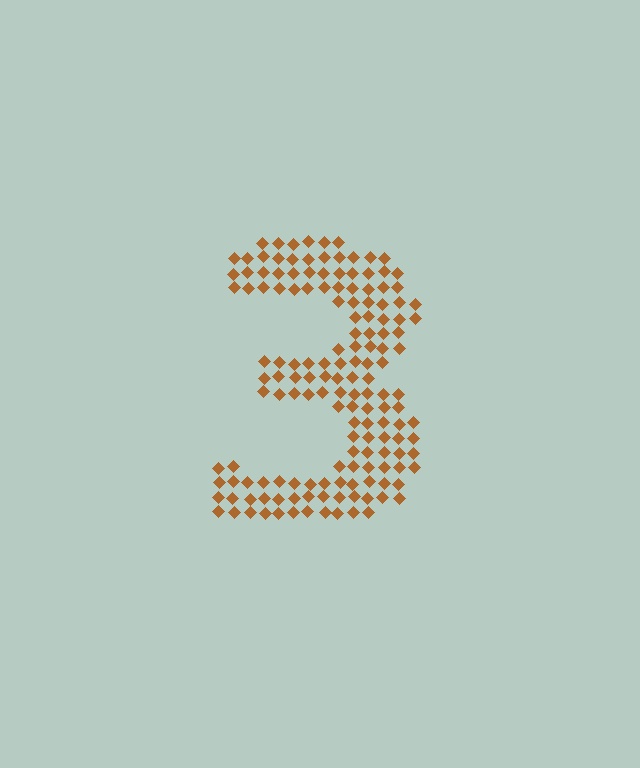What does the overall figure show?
The overall figure shows the digit 3.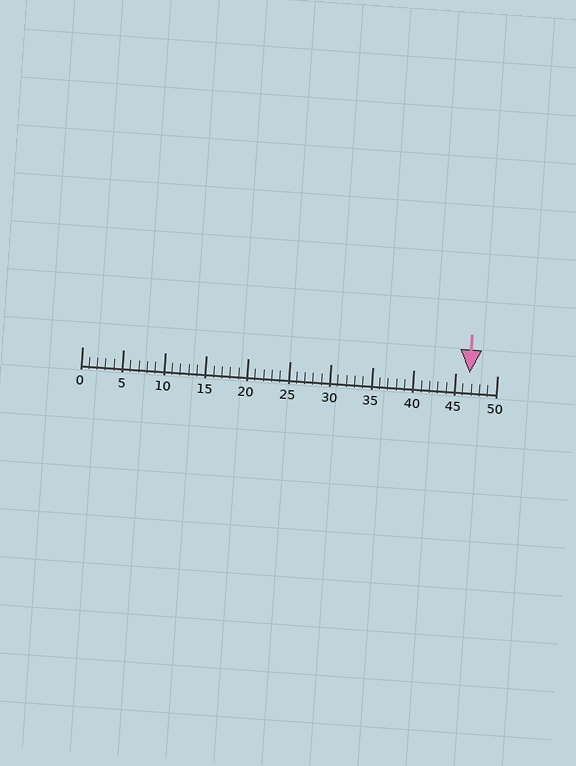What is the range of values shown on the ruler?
The ruler shows values from 0 to 50.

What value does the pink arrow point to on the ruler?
The pink arrow points to approximately 47.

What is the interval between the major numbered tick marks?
The major tick marks are spaced 5 units apart.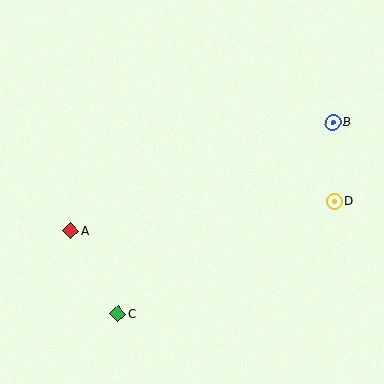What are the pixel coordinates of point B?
Point B is at (333, 122).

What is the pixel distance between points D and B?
The distance between D and B is 79 pixels.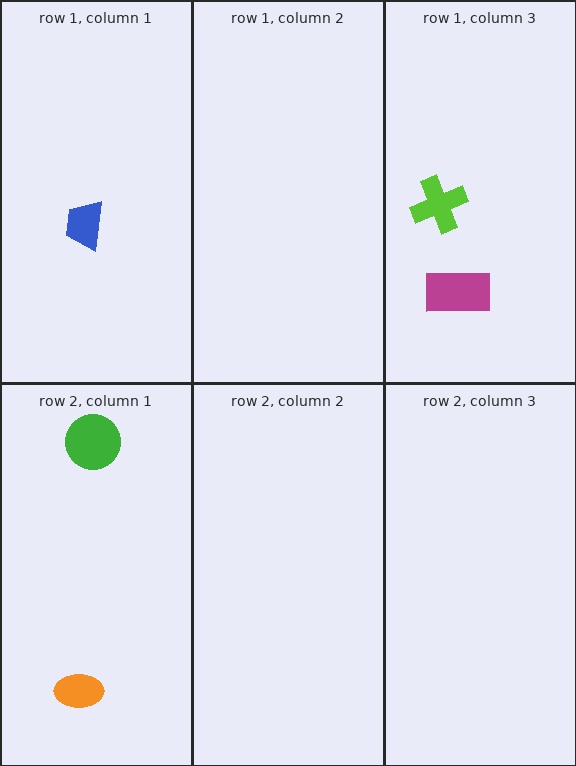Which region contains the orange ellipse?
The row 2, column 1 region.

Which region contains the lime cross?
The row 1, column 3 region.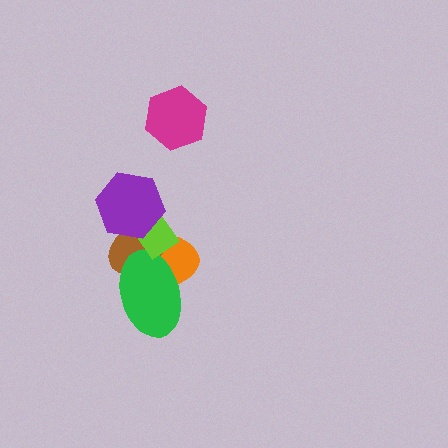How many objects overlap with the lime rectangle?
3 objects overlap with the lime rectangle.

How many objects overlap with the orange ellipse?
4 objects overlap with the orange ellipse.